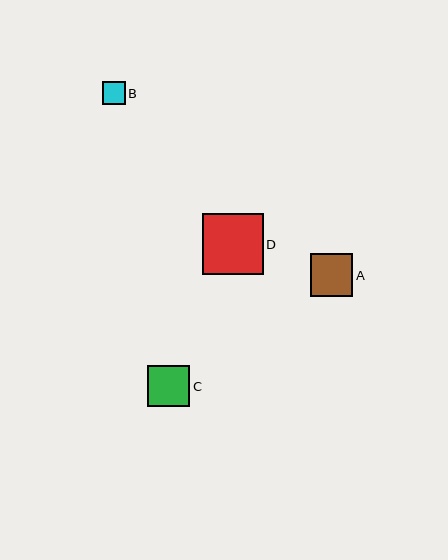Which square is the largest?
Square D is the largest with a size of approximately 61 pixels.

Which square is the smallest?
Square B is the smallest with a size of approximately 23 pixels.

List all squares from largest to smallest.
From largest to smallest: D, A, C, B.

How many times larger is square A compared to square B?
Square A is approximately 1.9 times the size of square B.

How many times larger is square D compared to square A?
Square D is approximately 1.4 times the size of square A.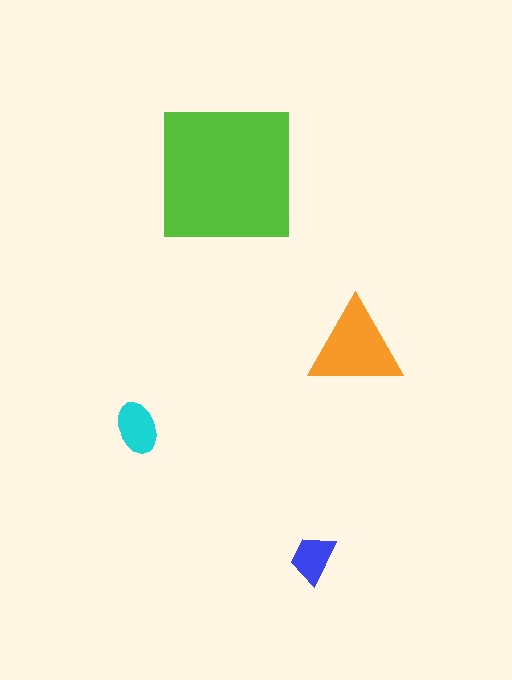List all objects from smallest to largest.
The blue trapezoid, the cyan ellipse, the orange triangle, the lime square.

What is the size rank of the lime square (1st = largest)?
1st.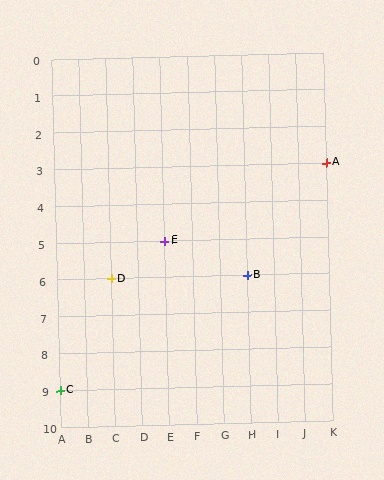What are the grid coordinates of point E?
Point E is at grid coordinates (E, 5).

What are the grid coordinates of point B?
Point B is at grid coordinates (H, 6).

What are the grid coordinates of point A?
Point A is at grid coordinates (K, 3).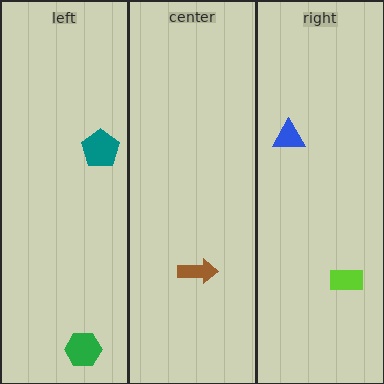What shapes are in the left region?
The green hexagon, the teal pentagon.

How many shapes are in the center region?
1.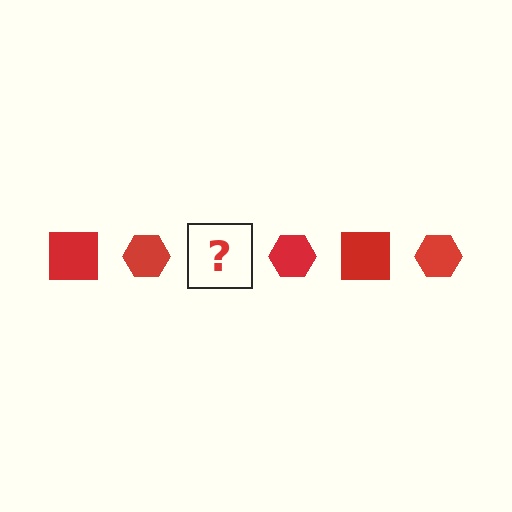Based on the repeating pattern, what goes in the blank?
The blank should be a red square.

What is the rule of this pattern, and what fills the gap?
The rule is that the pattern cycles through square, hexagon shapes in red. The gap should be filled with a red square.